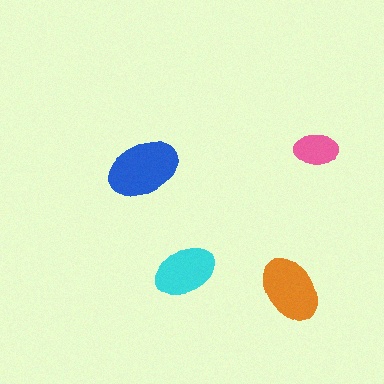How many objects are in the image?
There are 4 objects in the image.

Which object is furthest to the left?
The blue ellipse is leftmost.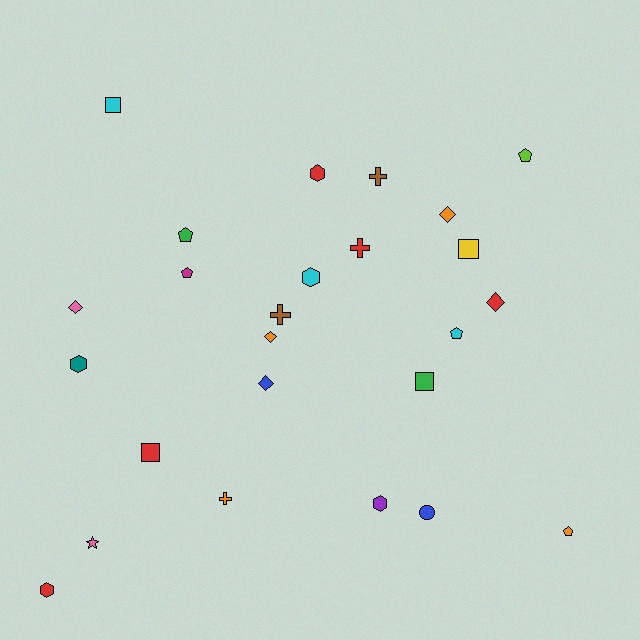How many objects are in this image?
There are 25 objects.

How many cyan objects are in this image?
There are 3 cyan objects.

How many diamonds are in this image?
There are 5 diamonds.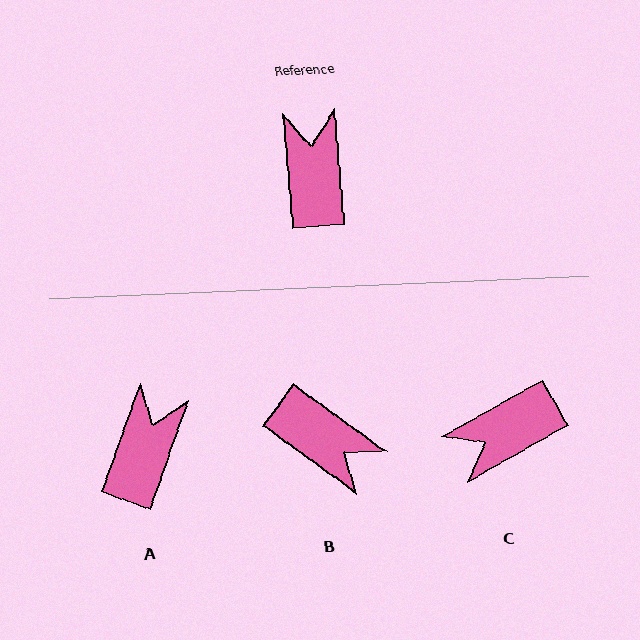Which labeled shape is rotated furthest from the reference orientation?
B, about 131 degrees away.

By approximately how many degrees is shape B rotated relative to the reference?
Approximately 131 degrees clockwise.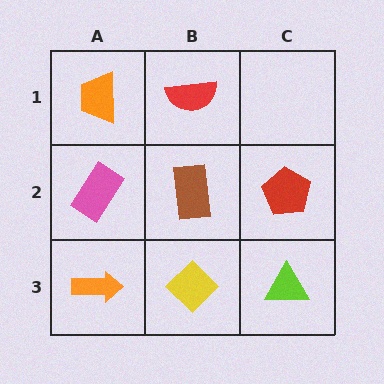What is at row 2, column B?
A brown rectangle.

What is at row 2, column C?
A red pentagon.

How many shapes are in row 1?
2 shapes.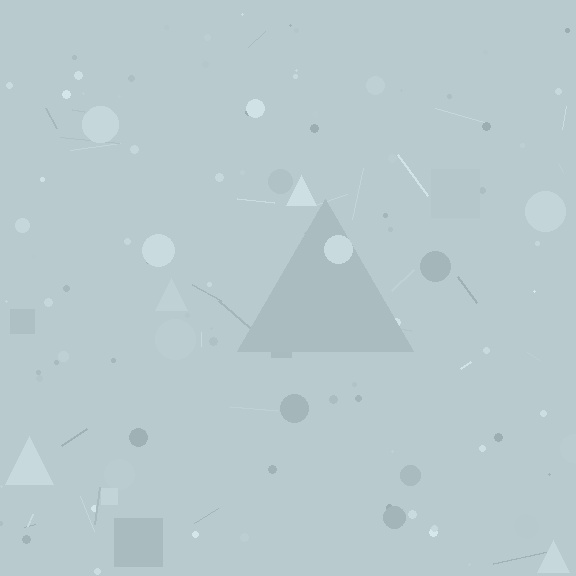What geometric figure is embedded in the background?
A triangle is embedded in the background.